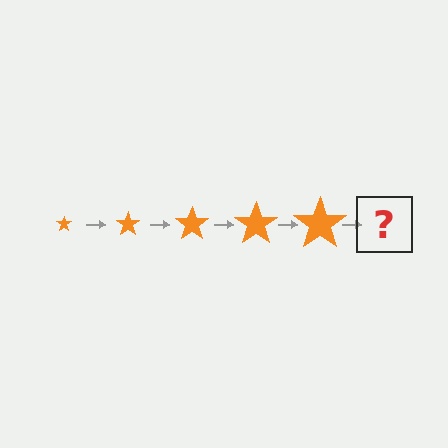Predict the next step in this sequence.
The next step is an orange star, larger than the previous one.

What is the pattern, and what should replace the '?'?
The pattern is that the star gets progressively larger each step. The '?' should be an orange star, larger than the previous one.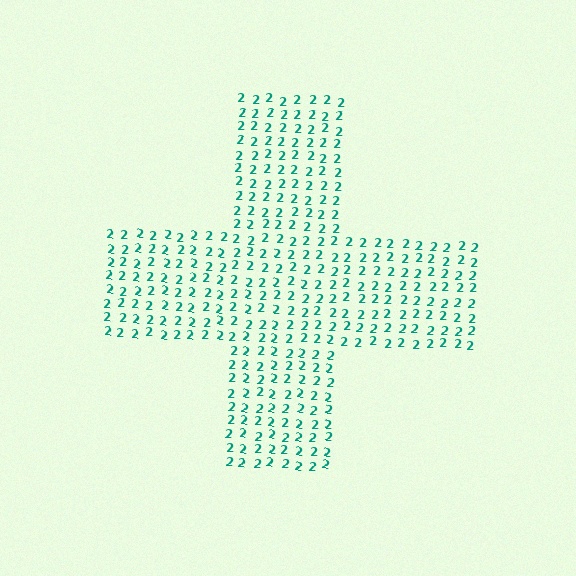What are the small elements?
The small elements are digit 2's.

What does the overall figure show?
The overall figure shows a cross.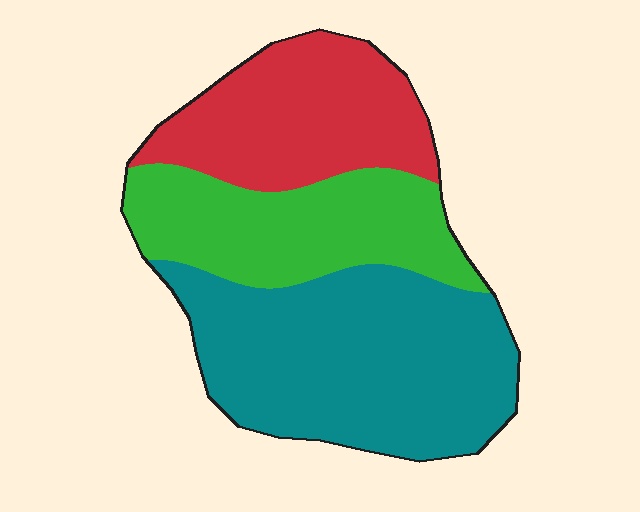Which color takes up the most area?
Teal, at roughly 45%.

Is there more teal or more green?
Teal.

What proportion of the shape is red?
Red covers 27% of the shape.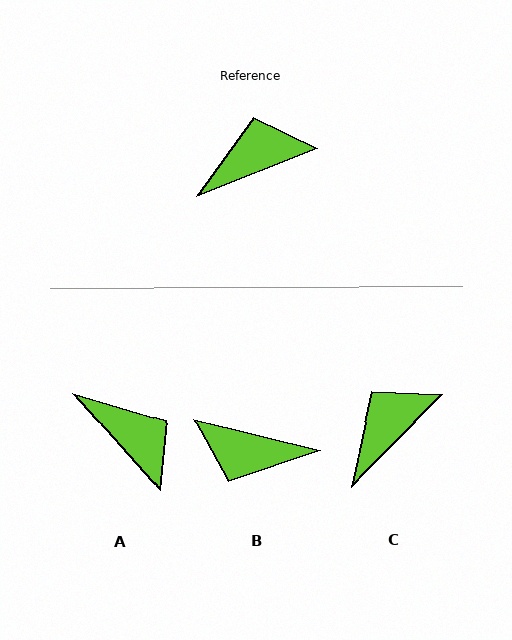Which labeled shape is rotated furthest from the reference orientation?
B, about 145 degrees away.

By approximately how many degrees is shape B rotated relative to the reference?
Approximately 145 degrees counter-clockwise.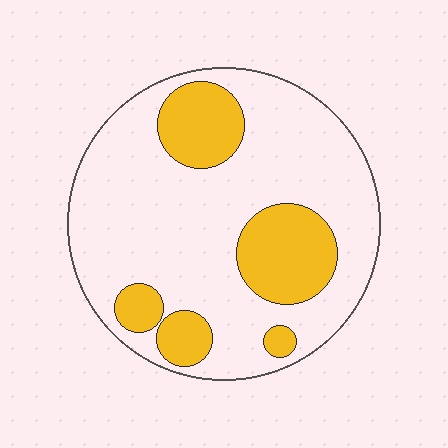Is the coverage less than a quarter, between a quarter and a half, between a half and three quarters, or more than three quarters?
Between a quarter and a half.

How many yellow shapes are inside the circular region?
5.